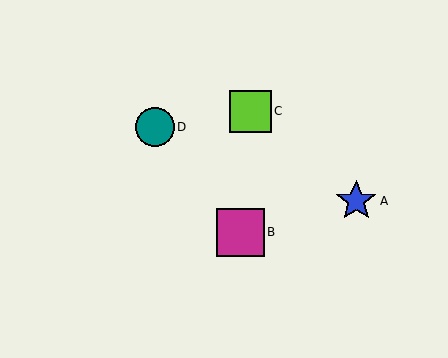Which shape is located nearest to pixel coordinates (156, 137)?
The teal circle (labeled D) at (155, 127) is nearest to that location.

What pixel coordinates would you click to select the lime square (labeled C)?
Click at (250, 111) to select the lime square C.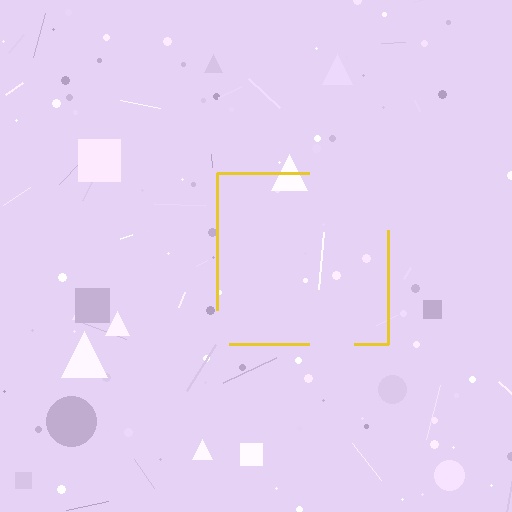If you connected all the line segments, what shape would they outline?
They would outline a square.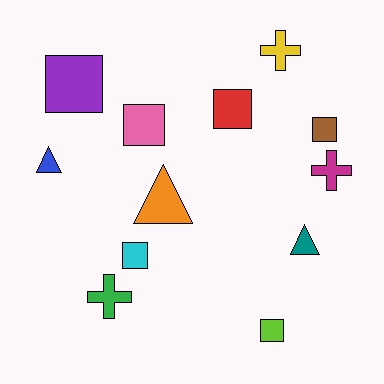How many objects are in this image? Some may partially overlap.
There are 12 objects.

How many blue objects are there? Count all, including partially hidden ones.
There is 1 blue object.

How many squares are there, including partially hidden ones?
There are 6 squares.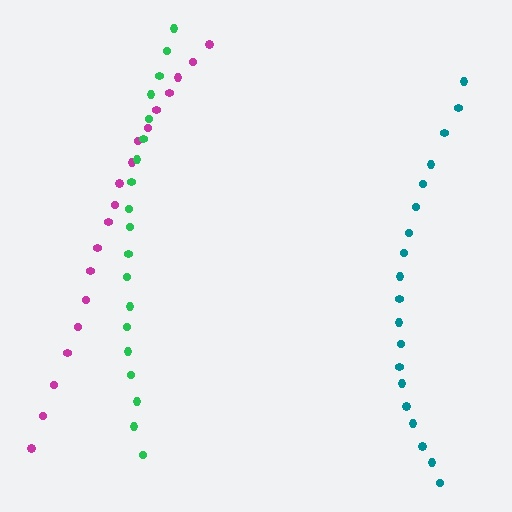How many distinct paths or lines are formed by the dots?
There are 3 distinct paths.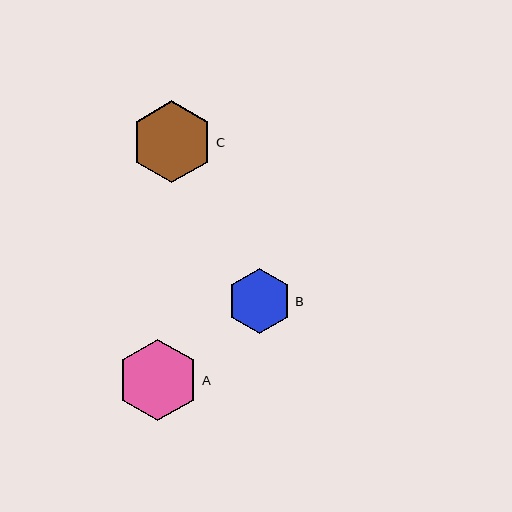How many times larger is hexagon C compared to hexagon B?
Hexagon C is approximately 1.3 times the size of hexagon B.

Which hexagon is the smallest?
Hexagon B is the smallest with a size of approximately 65 pixels.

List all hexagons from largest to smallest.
From largest to smallest: A, C, B.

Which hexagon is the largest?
Hexagon A is the largest with a size of approximately 82 pixels.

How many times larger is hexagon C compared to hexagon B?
Hexagon C is approximately 1.3 times the size of hexagon B.